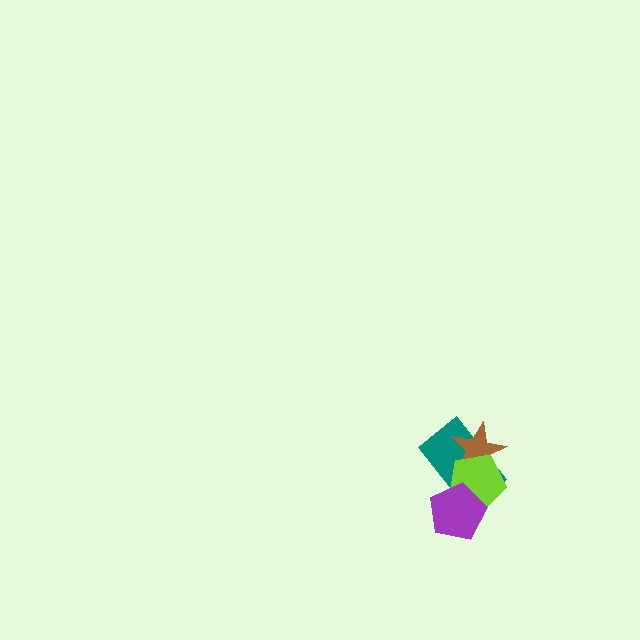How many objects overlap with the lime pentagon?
3 objects overlap with the lime pentagon.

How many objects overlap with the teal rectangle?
3 objects overlap with the teal rectangle.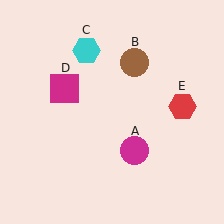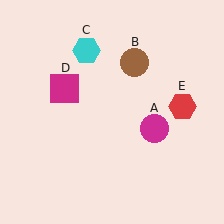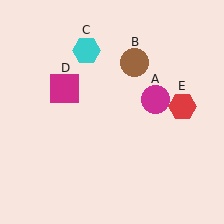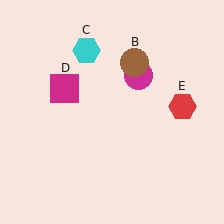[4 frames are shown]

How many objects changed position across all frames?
1 object changed position: magenta circle (object A).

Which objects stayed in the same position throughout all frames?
Brown circle (object B) and cyan hexagon (object C) and magenta square (object D) and red hexagon (object E) remained stationary.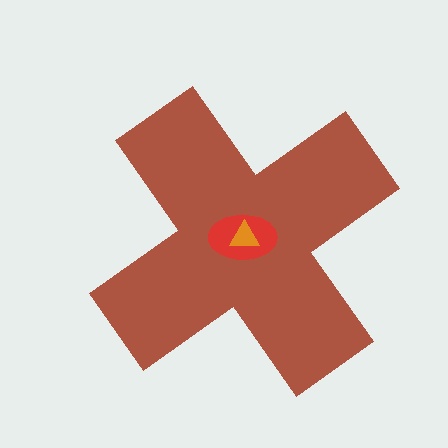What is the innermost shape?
The orange triangle.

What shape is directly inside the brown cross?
The red ellipse.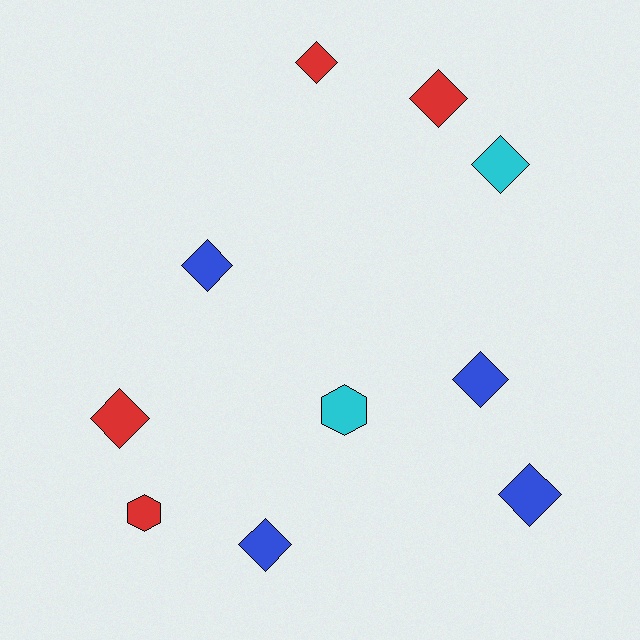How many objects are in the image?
There are 10 objects.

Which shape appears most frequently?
Diamond, with 8 objects.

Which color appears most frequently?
Blue, with 4 objects.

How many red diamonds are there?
There are 3 red diamonds.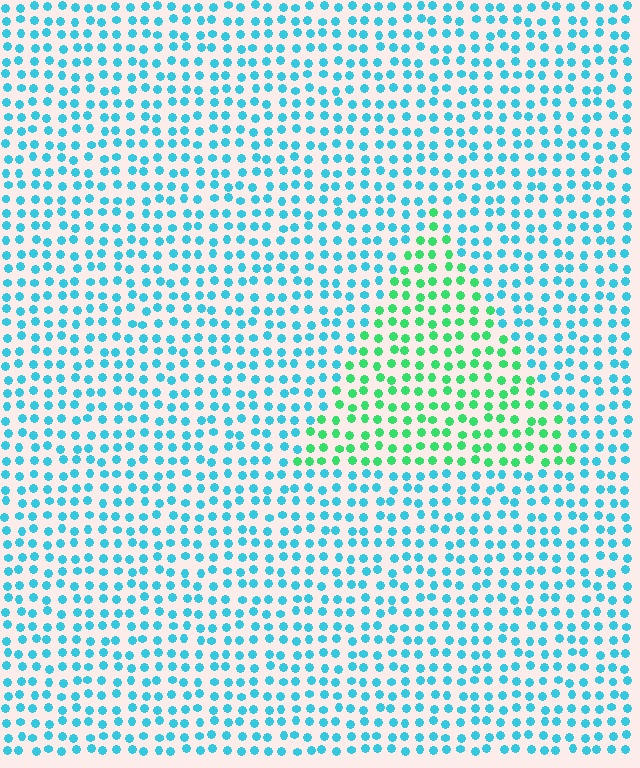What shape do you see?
I see a triangle.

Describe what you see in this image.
The image is filled with small cyan elements in a uniform arrangement. A triangle-shaped region is visible where the elements are tinted to a slightly different hue, forming a subtle color boundary.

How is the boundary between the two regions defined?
The boundary is defined purely by a slight shift in hue (about 50 degrees). Spacing, size, and orientation are identical on both sides.